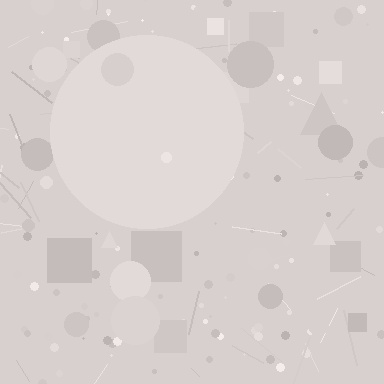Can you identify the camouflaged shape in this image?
The camouflaged shape is a circle.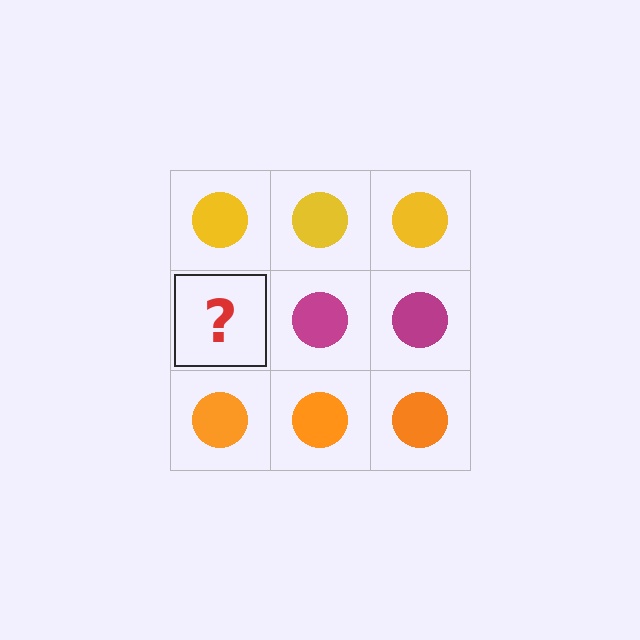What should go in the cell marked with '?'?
The missing cell should contain a magenta circle.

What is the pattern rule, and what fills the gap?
The rule is that each row has a consistent color. The gap should be filled with a magenta circle.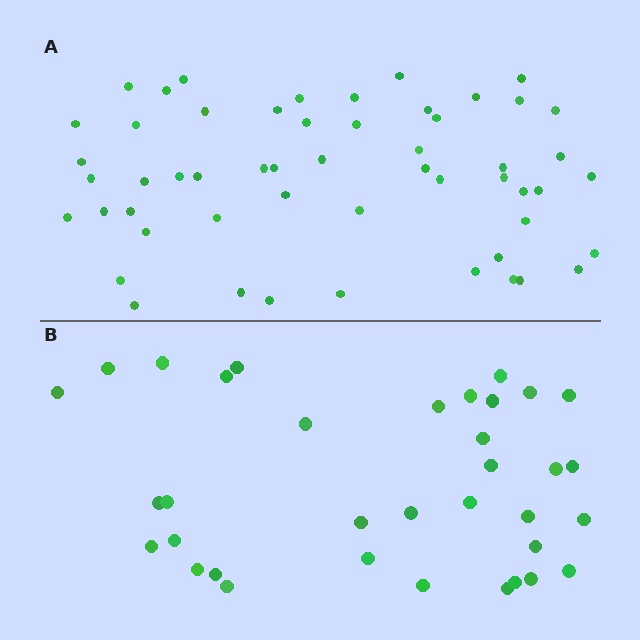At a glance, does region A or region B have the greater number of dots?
Region A (the top region) has more dots.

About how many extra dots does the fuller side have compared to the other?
Region A has approximately 20 more dots than region B.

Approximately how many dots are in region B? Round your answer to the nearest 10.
About 40 dots. (The exact count is 35, which rounds to 40.)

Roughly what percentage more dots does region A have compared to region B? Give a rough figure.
About 55% more.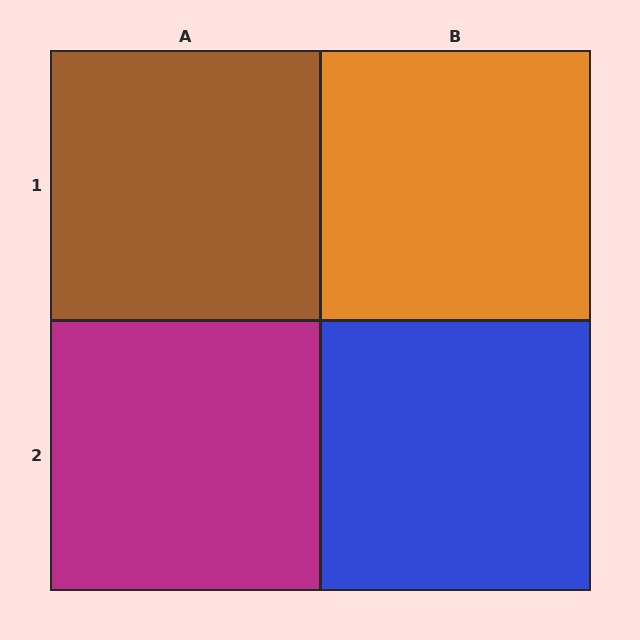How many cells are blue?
1 cell is blue.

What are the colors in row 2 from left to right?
Magenta, blue.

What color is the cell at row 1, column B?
Orange.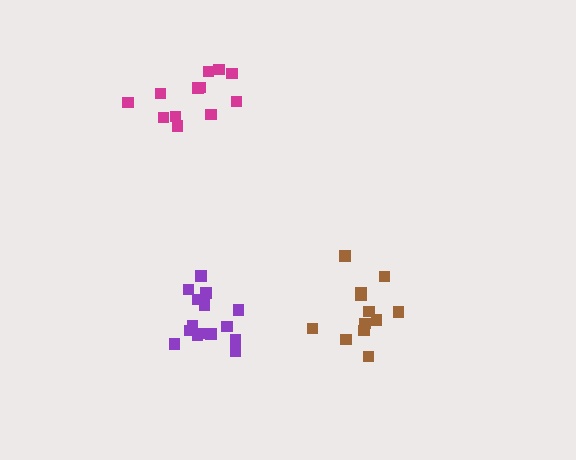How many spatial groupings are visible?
There are 3 spatial groupings.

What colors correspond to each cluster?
The clusters are colored: purple, brown, magenta.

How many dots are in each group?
Group 1: 15 dots, Group 2: 12 dots, Group 3: 12 dots (39 total).